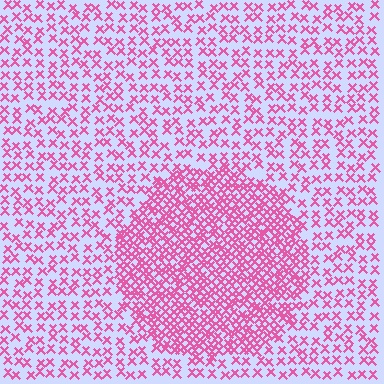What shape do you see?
I see a circle.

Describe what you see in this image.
The image contains small pink elements arranged at two different densities. A circle-shaped region is visible where the elements are more densely packed than the surrounding area.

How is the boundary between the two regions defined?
The boundary is defined by a change in element density (approximately 2.2x ratio). All elements are the same color, size, and shape.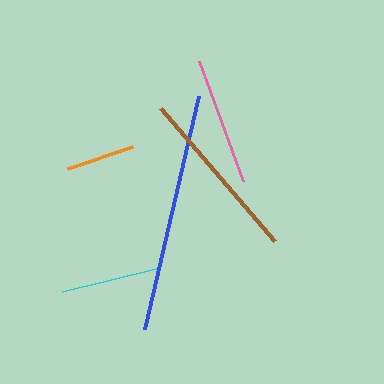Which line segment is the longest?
The blue line is the longest at approximately 239 pixels.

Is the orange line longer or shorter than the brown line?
The brown line is longer than the orange line.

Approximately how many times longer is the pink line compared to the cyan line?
The pink line is approximately 1.3 times the length of the cyan line.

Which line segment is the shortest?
The orange line is the shortest at approximately 69 pixels.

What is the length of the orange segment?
The orange segment is approximately 69 pixels long.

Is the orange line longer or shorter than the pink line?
The pink line is longer than the orange line.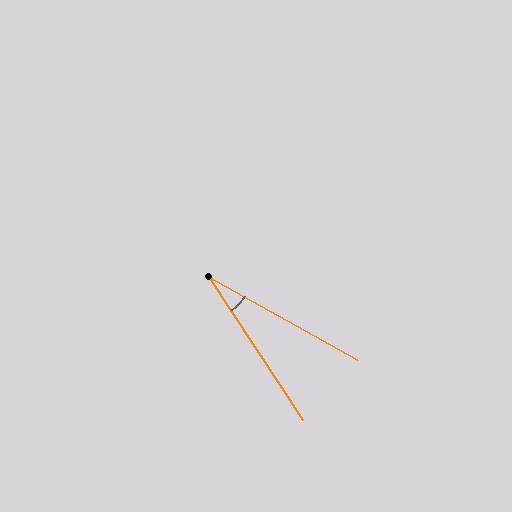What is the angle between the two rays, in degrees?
Approximately 28 degrees.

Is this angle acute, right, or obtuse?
It is acute.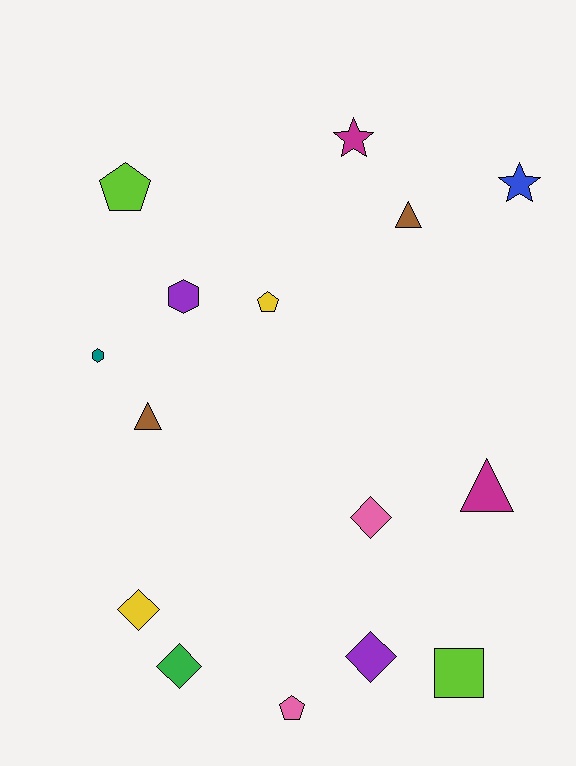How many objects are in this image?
There are 15 objects.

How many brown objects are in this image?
There are 2 brown objects.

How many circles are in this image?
There are no circles.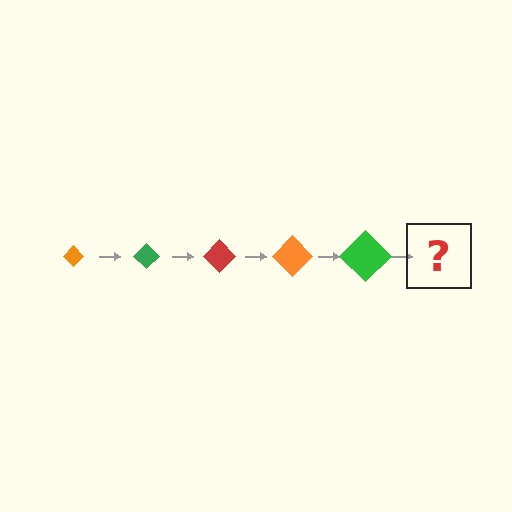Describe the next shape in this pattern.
It should be a red diamond, larger than the previous one.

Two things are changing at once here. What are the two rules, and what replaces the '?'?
The two rules are that the diamond grows larger each step and the color cycles through orange, green, and red. The '?' should be a red diamond, larger than the previous one.